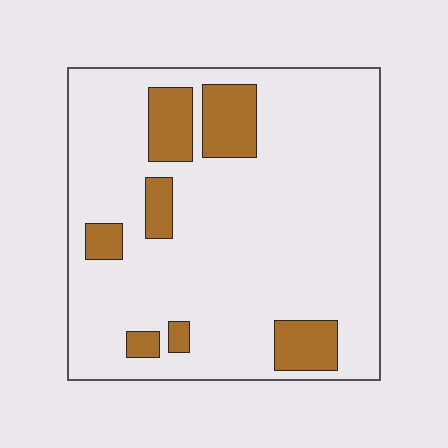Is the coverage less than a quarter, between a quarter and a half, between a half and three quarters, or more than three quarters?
Less than a quarter.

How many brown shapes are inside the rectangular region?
7.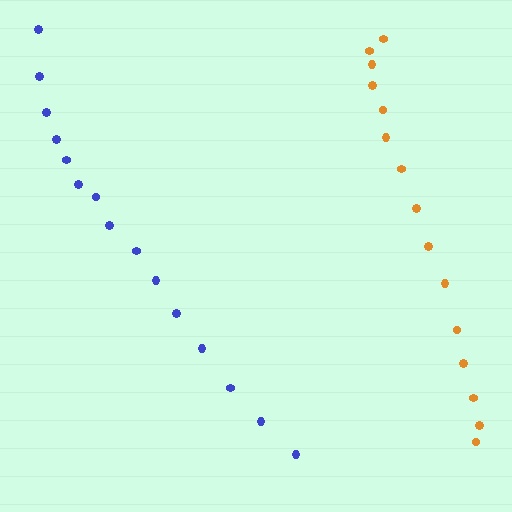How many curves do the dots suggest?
There are 2 distinct paths.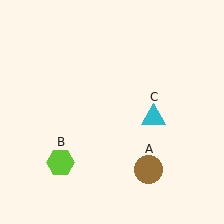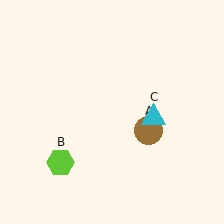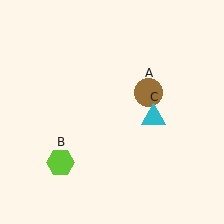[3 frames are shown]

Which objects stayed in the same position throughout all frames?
Lime hexagon (object B) and cyan triangle (object C) remained stationary.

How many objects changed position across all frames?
1 object changed position: brown circle (object A).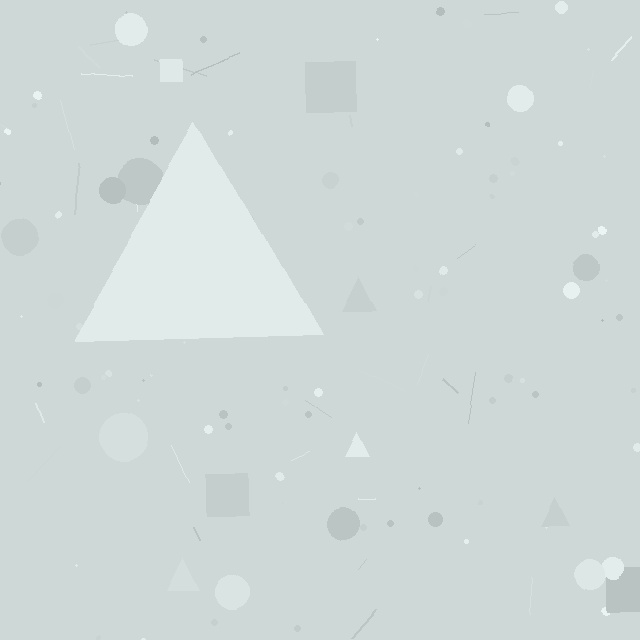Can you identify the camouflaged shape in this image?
The camouflaged shape is a triangle.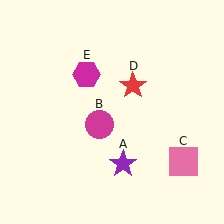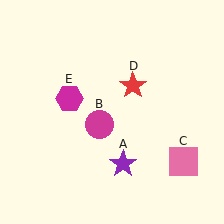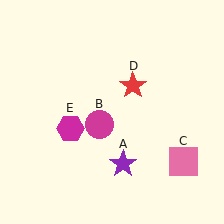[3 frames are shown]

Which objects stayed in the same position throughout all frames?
Purple star (object A) and magenta circle (object B) and pink square (object C) and red star (object D) remained stationary.